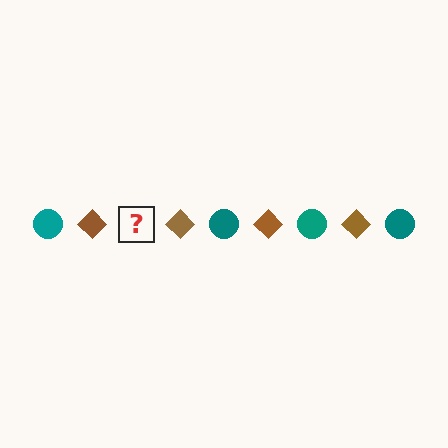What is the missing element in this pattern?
The missing element is a teal circle.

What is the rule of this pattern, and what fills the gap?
The rule is that the pattern alternates between teal circle and brown diamond. The gap should be filled with a teal circle.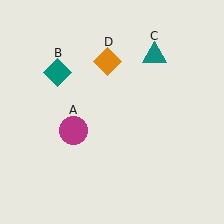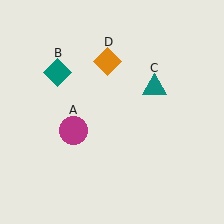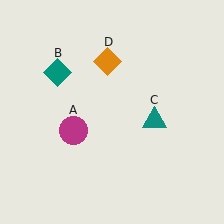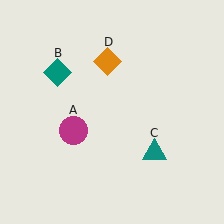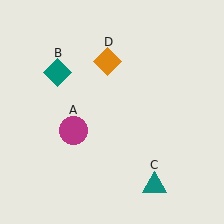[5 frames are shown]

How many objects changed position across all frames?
1 object changed position: teal triangle (object C).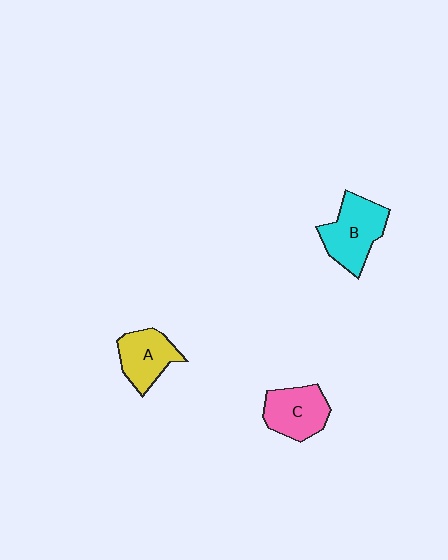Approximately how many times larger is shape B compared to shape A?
Approximately 1.3 times.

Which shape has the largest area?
Shape B (cyan).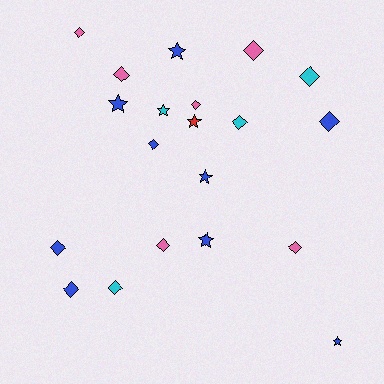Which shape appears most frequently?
Diamond, with 13 objects.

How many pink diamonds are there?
There are 6 pink diamonds.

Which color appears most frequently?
Blue, with 9 objects.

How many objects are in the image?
There are 20 objects.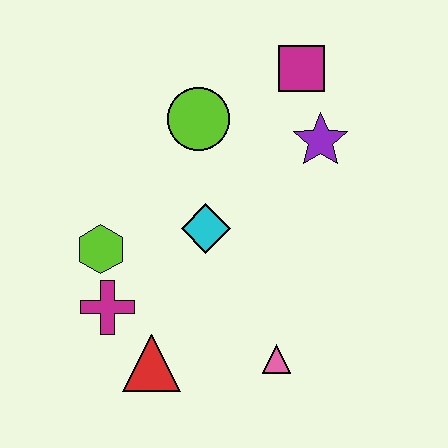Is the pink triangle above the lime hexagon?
No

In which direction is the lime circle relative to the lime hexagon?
The lime circle is above the lime hexagon.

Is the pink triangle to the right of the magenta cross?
Yes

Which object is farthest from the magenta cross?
The magenta square is farthest from the magenta cross.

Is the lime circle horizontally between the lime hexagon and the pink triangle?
Yes